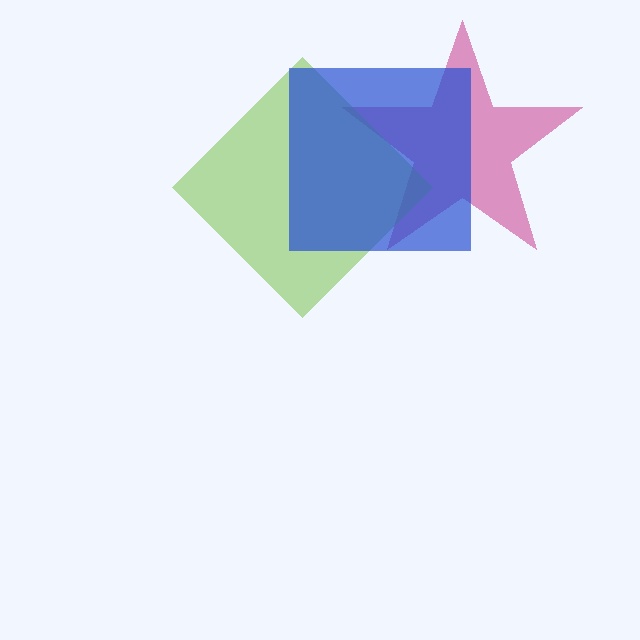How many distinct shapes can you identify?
There are 3 distinct shapes: a magenta star, a lime diamond, a blue square.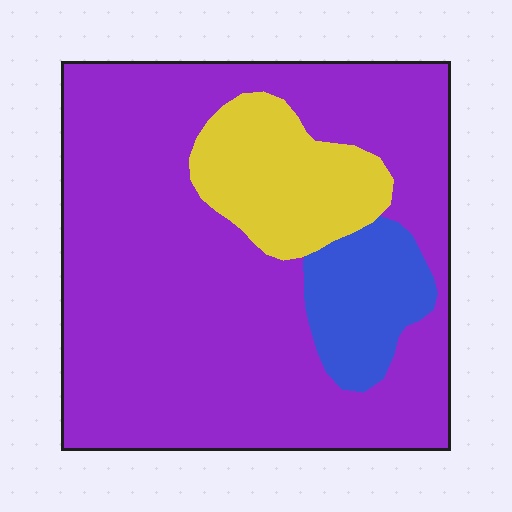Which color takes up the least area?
Blue, at roughly 10%.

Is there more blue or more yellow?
Yellow.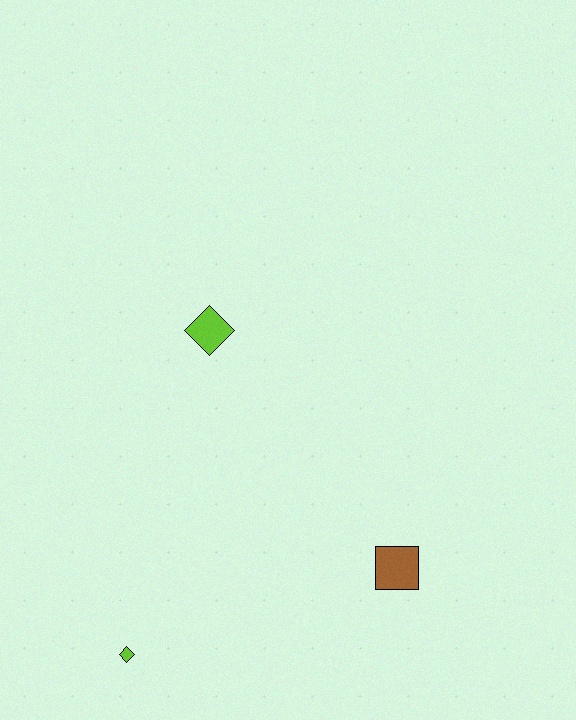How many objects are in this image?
There are 3 objects.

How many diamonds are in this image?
There are 2 diamonds.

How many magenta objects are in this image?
There are no magenta objects.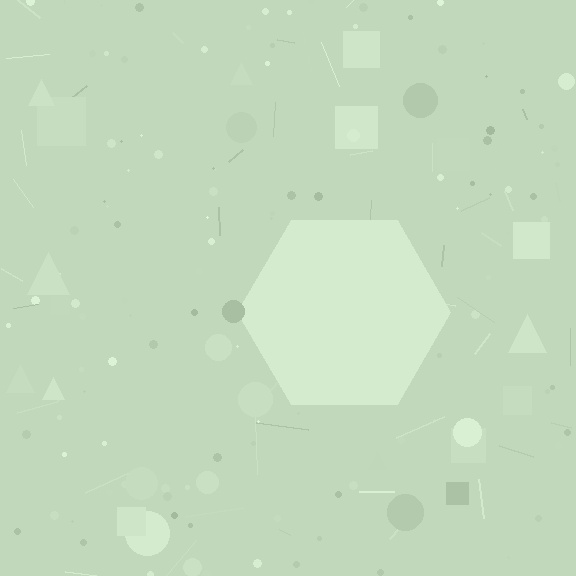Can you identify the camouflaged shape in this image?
The camouflaged shape is a hexagon.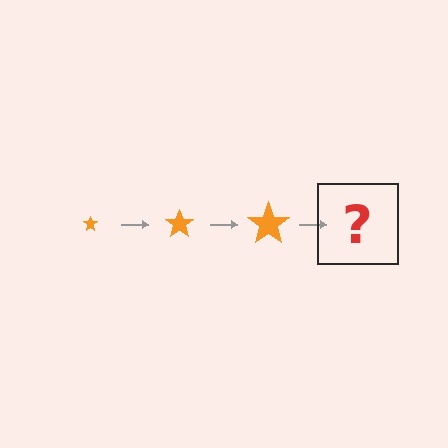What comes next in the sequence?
The next element should be an orange star, larger than the previous one.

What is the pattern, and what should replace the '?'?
The pattern is that the star gets progressively larger each step. The '?' should be an orange star, larger than the previous one.